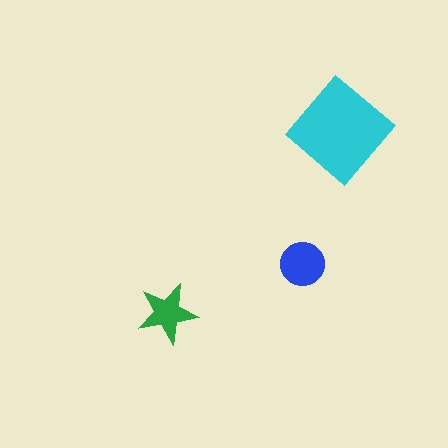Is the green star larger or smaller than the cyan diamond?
Smaller.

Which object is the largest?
The cyan diamond.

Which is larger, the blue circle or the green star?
The blue circle.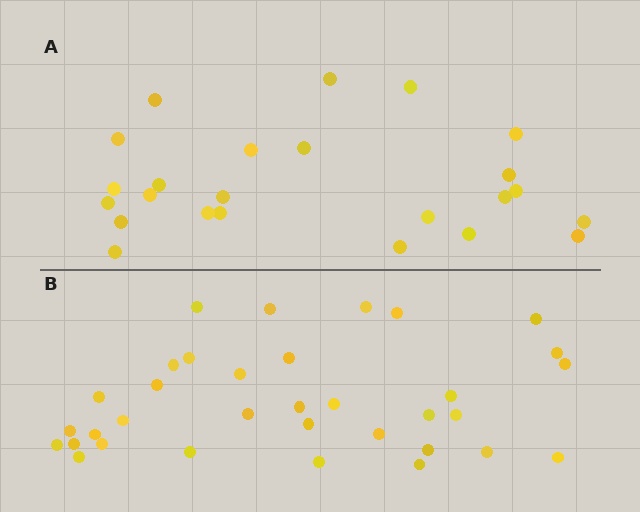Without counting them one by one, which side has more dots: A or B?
Region B (the bottom region) has more dots.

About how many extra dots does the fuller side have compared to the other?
Region B has roughly 10 or so more dots than region A.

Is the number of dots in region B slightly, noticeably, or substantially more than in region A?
Region B has noticeably more, but not dramatically so. The ratio is roughly 1.4 to 1.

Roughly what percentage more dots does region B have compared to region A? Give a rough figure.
About 40% more.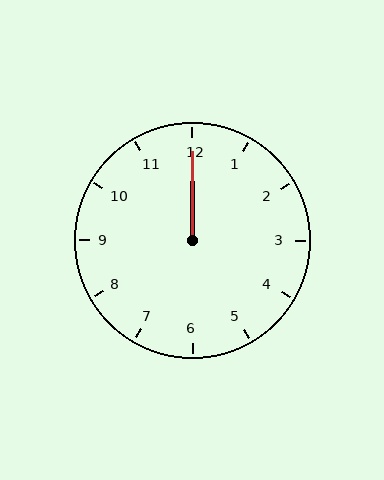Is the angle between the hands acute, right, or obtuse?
It is acute.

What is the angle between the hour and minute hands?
Approximately 0 degrees.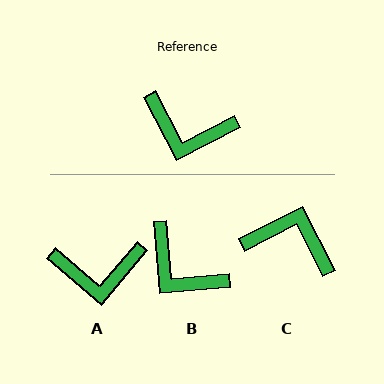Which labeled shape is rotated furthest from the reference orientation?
C, about 180 degrees away.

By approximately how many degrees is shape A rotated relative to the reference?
Approximately 22 degrees counter-clockwise.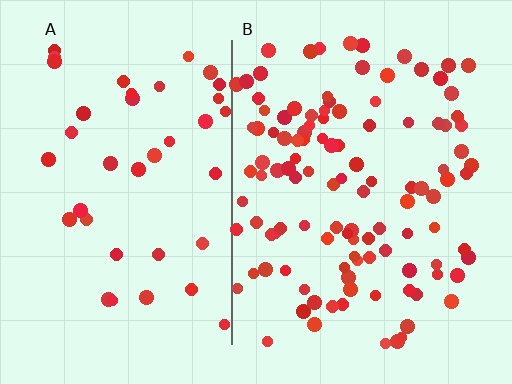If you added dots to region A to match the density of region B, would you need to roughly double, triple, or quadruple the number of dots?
Approximately triple.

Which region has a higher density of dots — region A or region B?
B (the right).